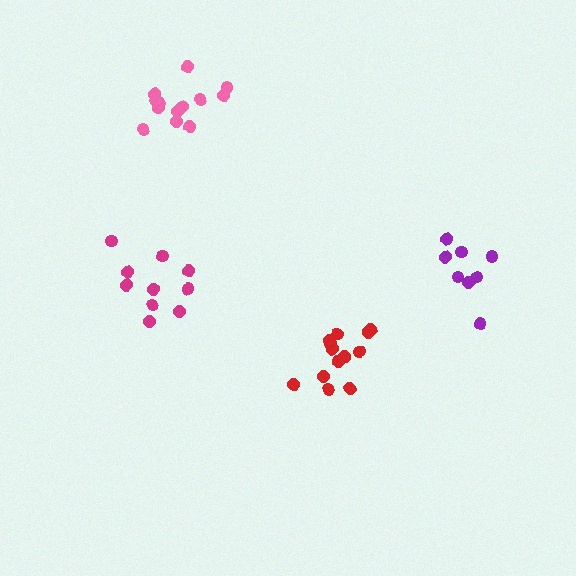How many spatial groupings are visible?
There are 4 spatial groupings.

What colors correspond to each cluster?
The clusters are colored: pink, red, magenta, purple.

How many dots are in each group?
Group 1: 14 dots, Group 2: 13 dots, Group 3: 10 dots, Group 4: 8 dots (45 total).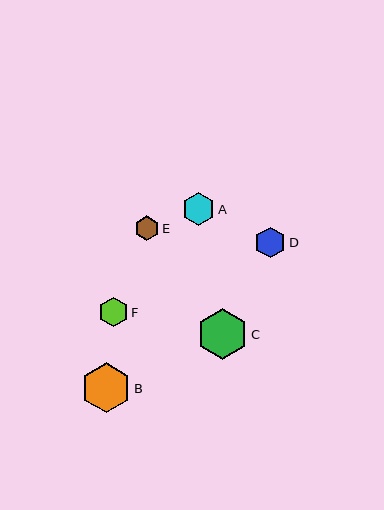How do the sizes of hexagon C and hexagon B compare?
Hexagon C and hexagon B are approximately the same size.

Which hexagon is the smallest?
Hexagon E is the smallest with a size of approximately 24 pixels.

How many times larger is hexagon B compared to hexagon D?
Hexagon B is approximately 1.6 times the size of hexagon D.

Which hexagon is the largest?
Hexagon C is the largest with a size of approximately 51 pixels.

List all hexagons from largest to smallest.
From largest to smallest: C, B, A, D, F, E.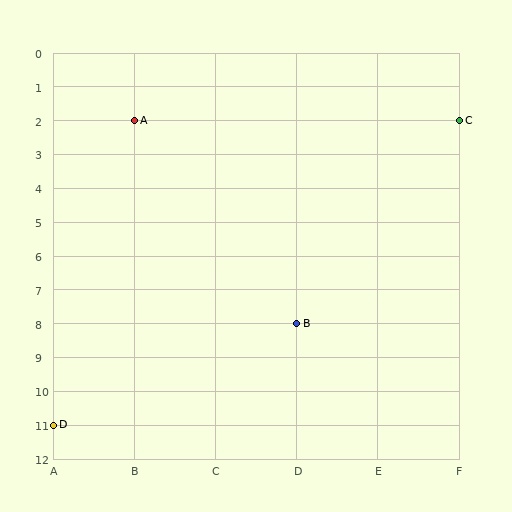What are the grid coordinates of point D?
Point D is at grid coordinates (A, 11).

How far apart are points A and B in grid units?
Points A and B are 2 columns and 6 rows apart (about 6.3 grid units diagonally).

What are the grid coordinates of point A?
Point A is at grid coordinates (B, 2).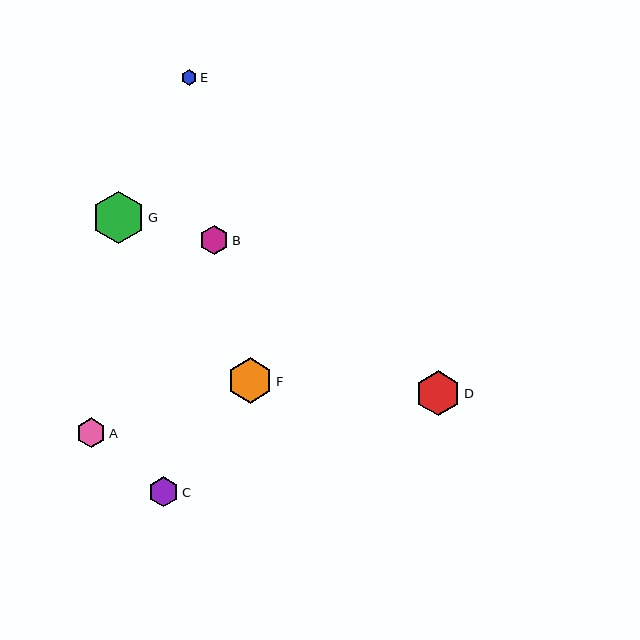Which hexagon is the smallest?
Hexagon E is the smallest with a size of approximately 15 pixels.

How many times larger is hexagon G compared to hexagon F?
Hexagon G is approximately 1.2 times the size of hexagon F.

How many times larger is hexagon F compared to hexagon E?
Hexagon F is approximately 3.0 times the size of hexagon E.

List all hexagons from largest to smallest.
From largest to smallest: G, F, D, C, A, B, E.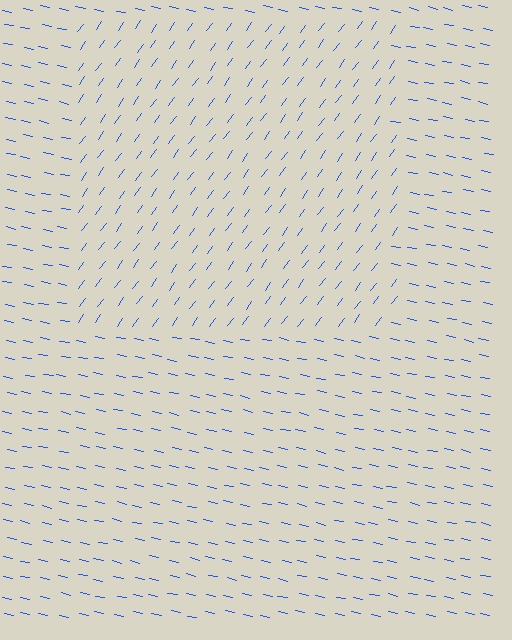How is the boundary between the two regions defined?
The boundary is defined purely by a change in line orientation (approximately 66 degrees difference). All lines are the same color and thickness.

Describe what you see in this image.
The image is filled with small blue line segments. A rectangle region in the image has lines oriented differently from the surrounding lines, creating a visible texture boundary.